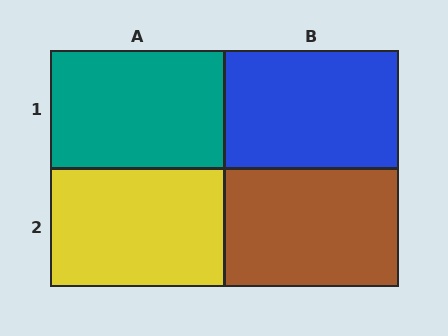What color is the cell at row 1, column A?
Teal.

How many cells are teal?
1 cell is teal.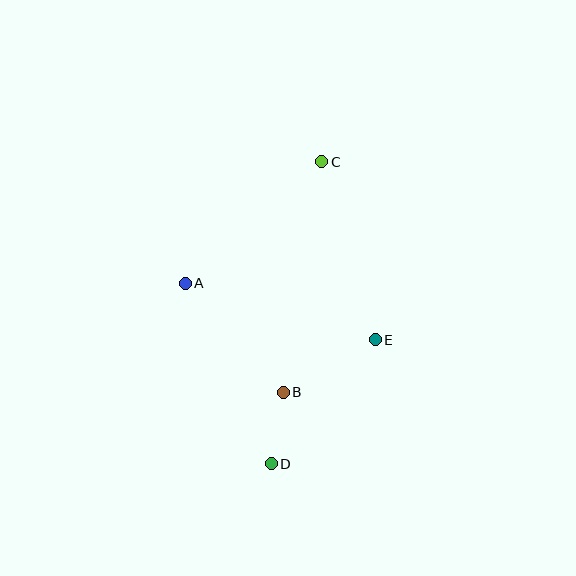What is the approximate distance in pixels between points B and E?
The distance between B and E is approximately 106 pixels.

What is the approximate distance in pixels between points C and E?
The distance between C and E is approximately 186 pixels.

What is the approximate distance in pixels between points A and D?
The distance between A and D is approximately 200 pixels.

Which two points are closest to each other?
Points B and D are closest to each other.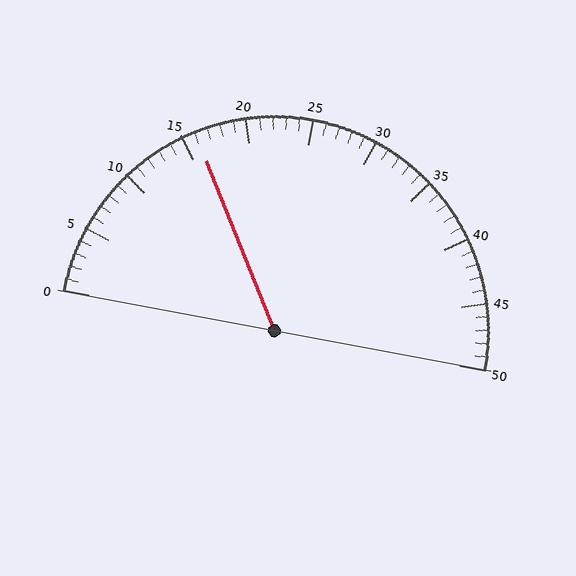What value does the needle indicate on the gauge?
The needle indicates approximately 16.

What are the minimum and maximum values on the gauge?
The gauge ranges from 0 to 50.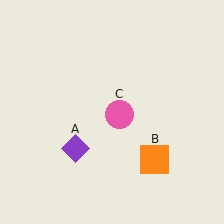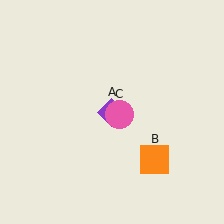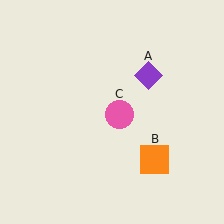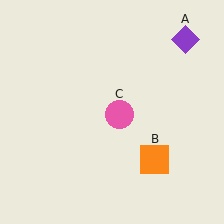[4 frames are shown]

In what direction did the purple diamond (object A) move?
The purple diamond (object A) moved up and to the right.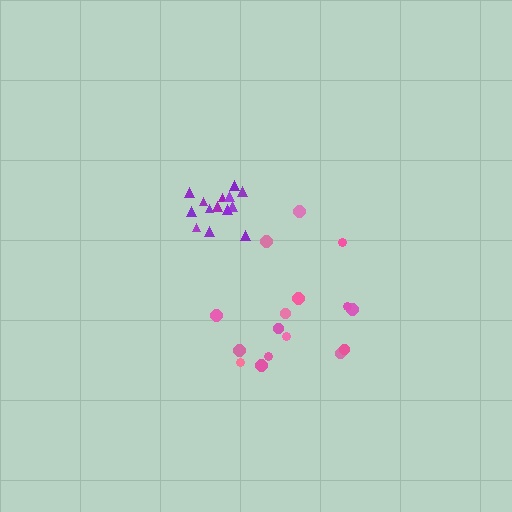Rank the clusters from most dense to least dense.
purple, pink.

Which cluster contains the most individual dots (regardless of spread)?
Pink (16).